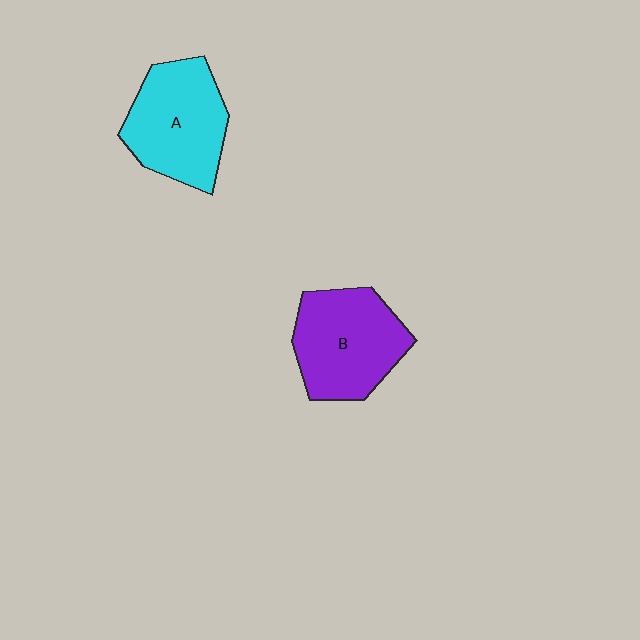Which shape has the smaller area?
Shape A (cyan).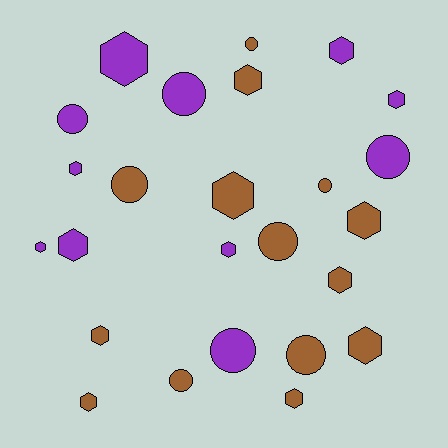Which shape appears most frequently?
Hexagon, with 15 objects.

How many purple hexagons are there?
There are 7 purple hexagons.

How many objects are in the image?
There are 25 objects.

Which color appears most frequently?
Brown, with 14 objects.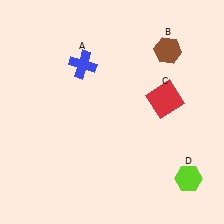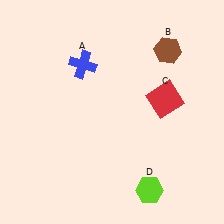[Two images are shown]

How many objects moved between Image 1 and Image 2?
1 object moved between the two images.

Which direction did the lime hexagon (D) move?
The lime hexagon (D) moved left.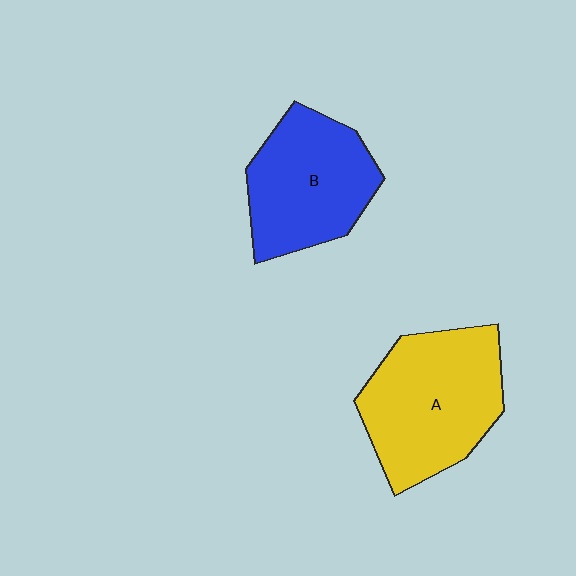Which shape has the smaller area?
Shape B (blue).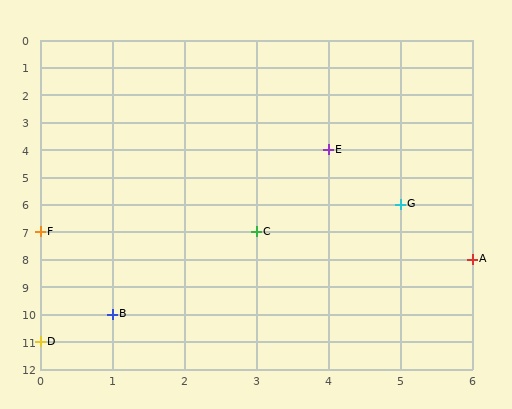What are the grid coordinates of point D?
Point D is at grid coordinates (0, 11).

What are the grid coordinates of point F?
Point F is at grid coordinates (0, 7).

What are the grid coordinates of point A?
Point A is at grid coordinates (6, 8).